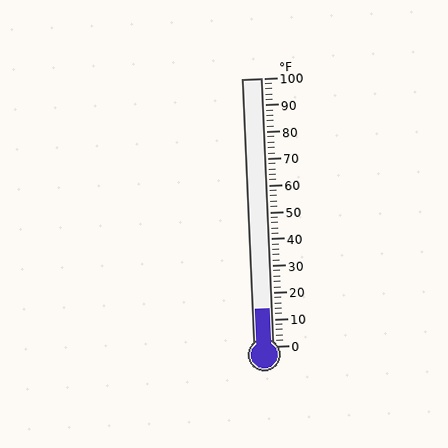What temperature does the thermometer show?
The thermometer shows approximately 14°F.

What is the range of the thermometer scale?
The thermometer scale ranges from 0°F to 100°F.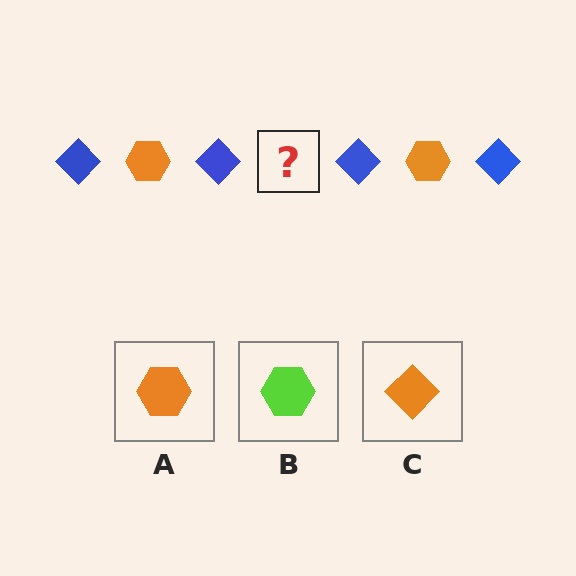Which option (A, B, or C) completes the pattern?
A.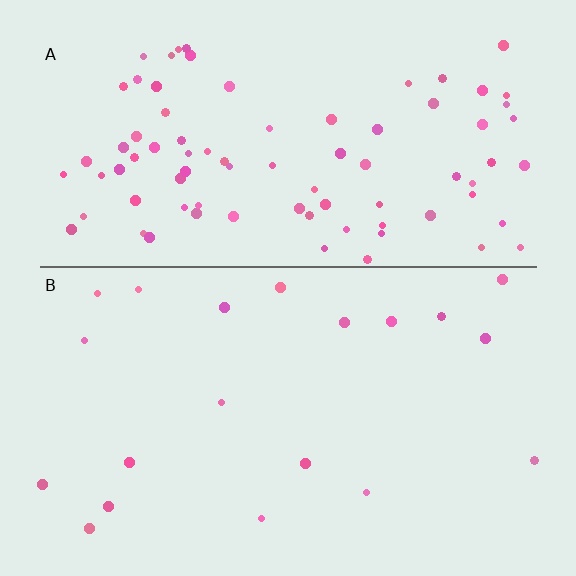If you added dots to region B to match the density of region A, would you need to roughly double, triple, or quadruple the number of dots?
Approximately quadruple.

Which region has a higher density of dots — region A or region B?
A (the top).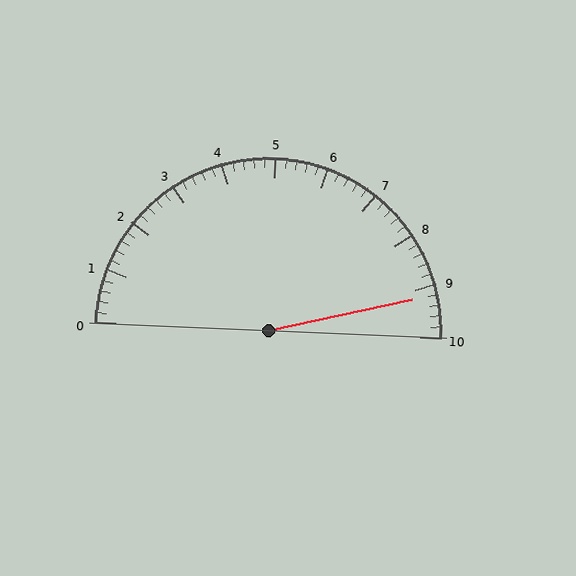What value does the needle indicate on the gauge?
The needle indicates approximately 9.2.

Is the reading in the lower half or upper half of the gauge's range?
The reading is in the upper half of the range (0 to 10).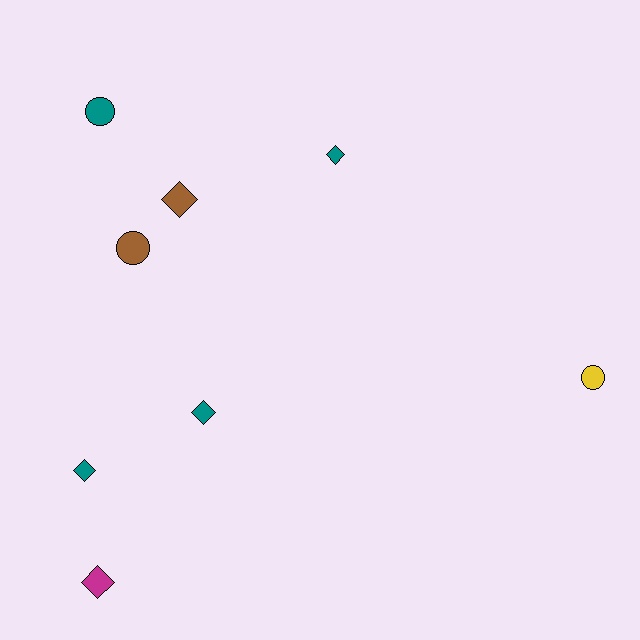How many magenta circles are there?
There are no magenta circles.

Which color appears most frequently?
Teal, with 4 objects.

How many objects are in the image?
There are 8 objects.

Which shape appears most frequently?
Diamond, with 5 objects.